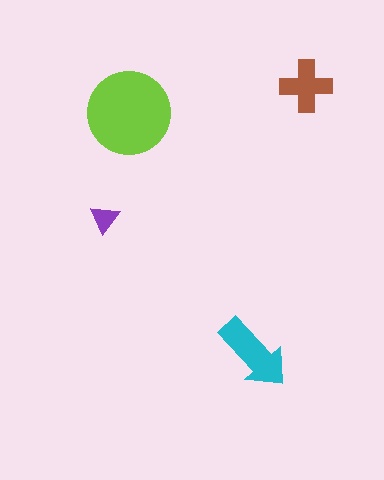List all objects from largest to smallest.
The lime circle, the cyan arrow, the brown cross, the purple triangle.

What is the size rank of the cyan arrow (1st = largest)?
2nd.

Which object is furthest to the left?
The purple triangle is leftmost.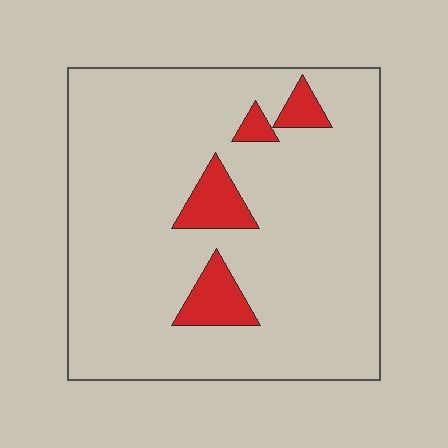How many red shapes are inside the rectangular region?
4.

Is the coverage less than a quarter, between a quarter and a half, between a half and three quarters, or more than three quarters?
Less than a quarter.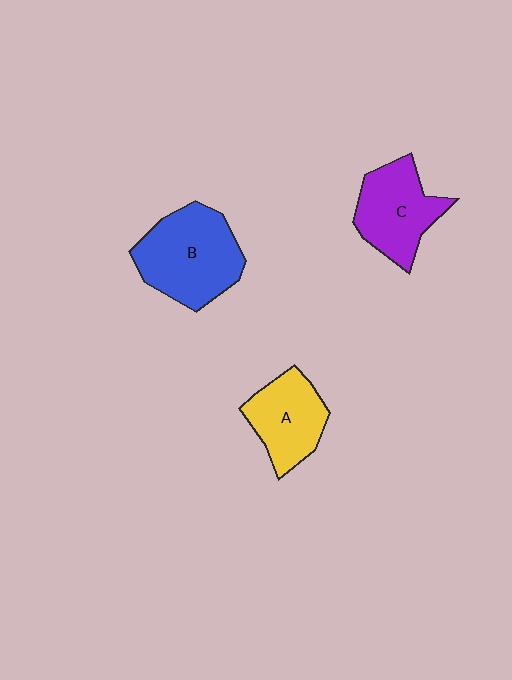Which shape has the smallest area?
Shape A (yellow).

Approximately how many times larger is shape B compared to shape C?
Approximately 1.3 times.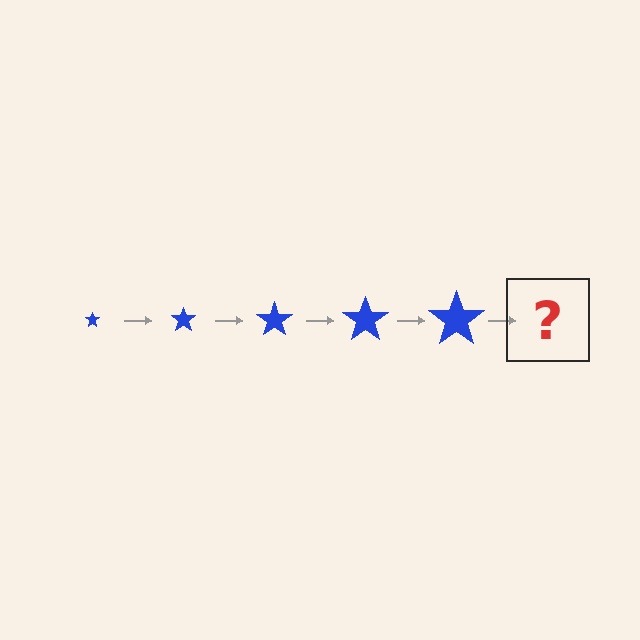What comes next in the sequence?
The next element should be a blue star, larger than the previous one.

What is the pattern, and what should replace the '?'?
The pattern is that the star gets progressively larger each step. The '?' should be a blue star, larger than the previous one.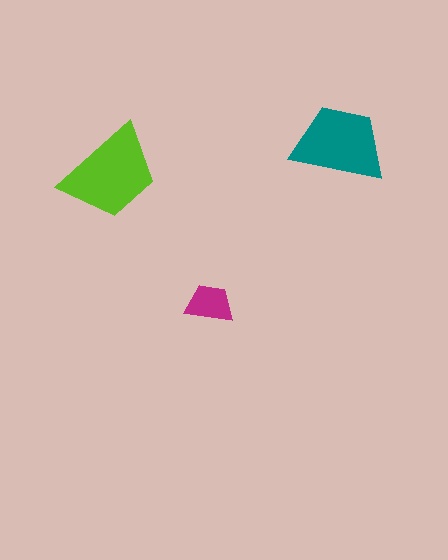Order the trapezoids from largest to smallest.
the lime one, the teal one, the magenta one.